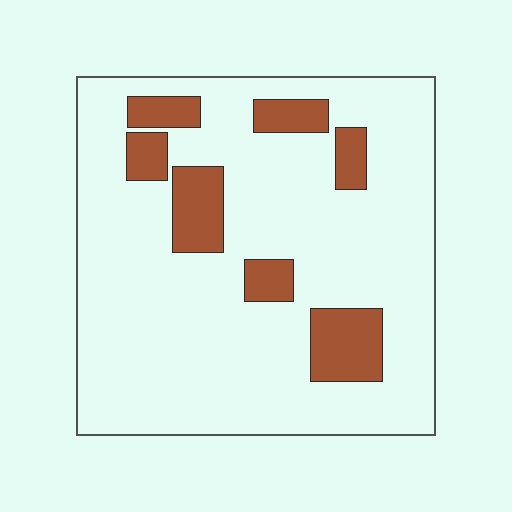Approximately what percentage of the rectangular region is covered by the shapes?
Approximately 15%.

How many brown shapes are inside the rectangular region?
7.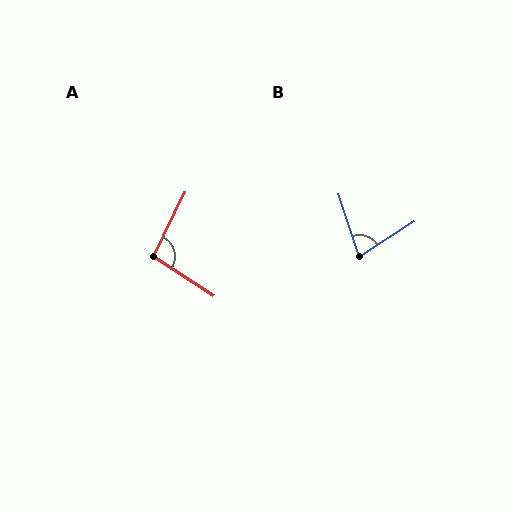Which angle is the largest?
A, at approximately 97 degrees.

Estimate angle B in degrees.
Approximately 76 degrees.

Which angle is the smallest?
B, at approximately 76 degrees.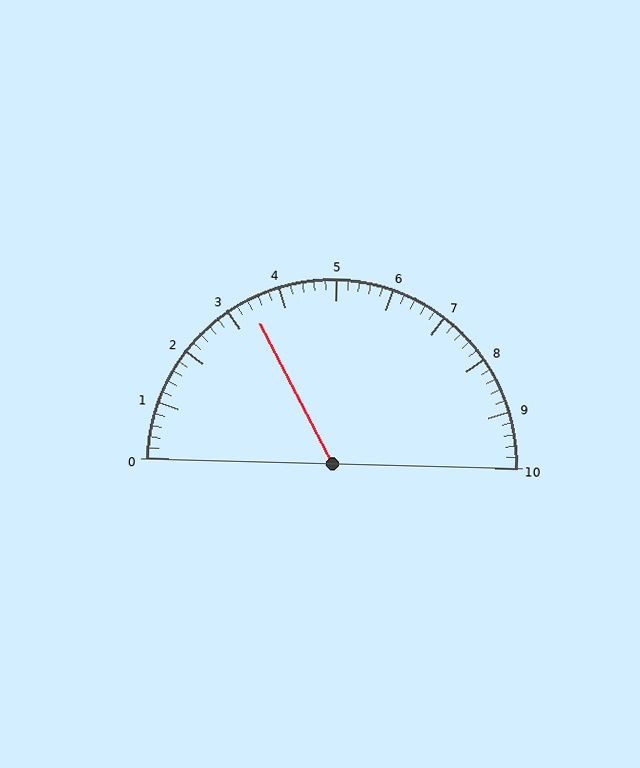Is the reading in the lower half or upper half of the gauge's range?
The reading is in the lower half of the range (0 to 10).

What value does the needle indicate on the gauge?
The needle indicates approximately 3.4.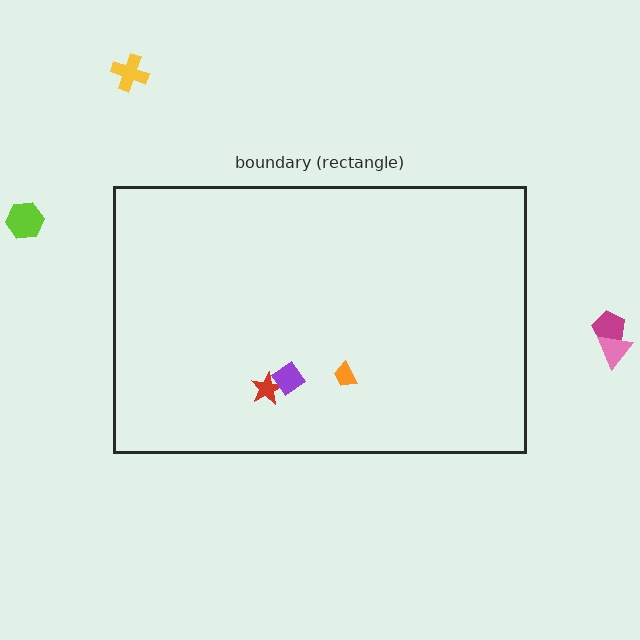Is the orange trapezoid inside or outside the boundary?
Inside.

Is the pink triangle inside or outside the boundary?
Outside.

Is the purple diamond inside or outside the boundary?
Inside.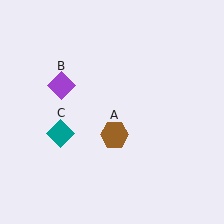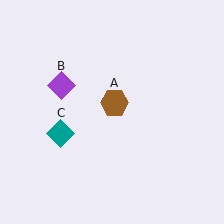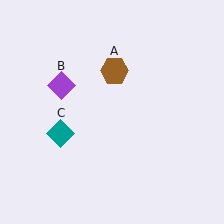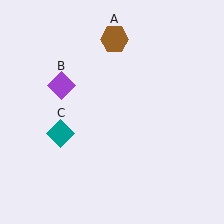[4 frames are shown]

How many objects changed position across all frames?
1 object changed position: brown hexagon (object A).